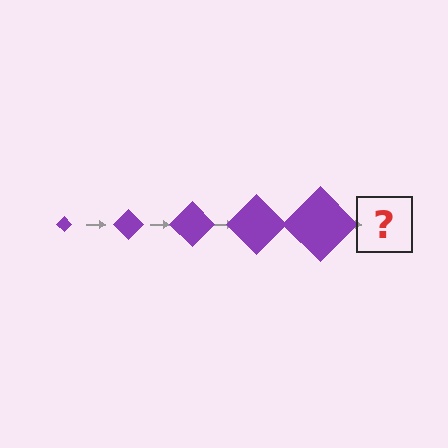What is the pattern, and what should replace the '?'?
The pattern is that the diamond gets progressively larger each step. The '?' should be a purple diamond, larger than the previous one.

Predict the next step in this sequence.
The next step is a purple diamond, larger than the previous one.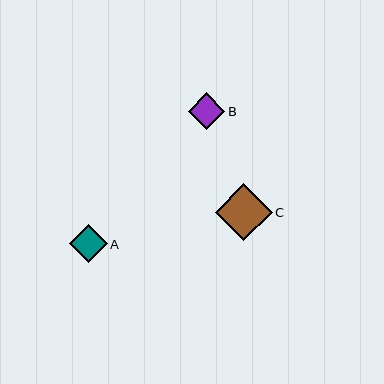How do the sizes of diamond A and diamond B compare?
Diamond A and diamond B are approximately the same size.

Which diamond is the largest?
Diamond C is the largest with a size of approximately 57 pixels.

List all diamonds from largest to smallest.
From largest to smallest: C, A, B.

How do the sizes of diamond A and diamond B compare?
Diamond A and diamond B are approximately the same size.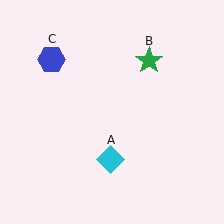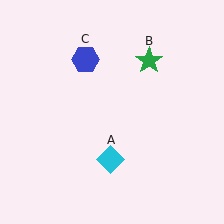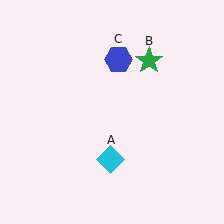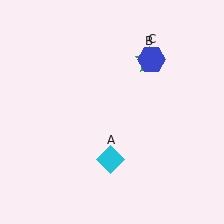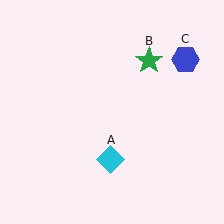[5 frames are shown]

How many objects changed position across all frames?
1 object changed position: blue hexagon (object C).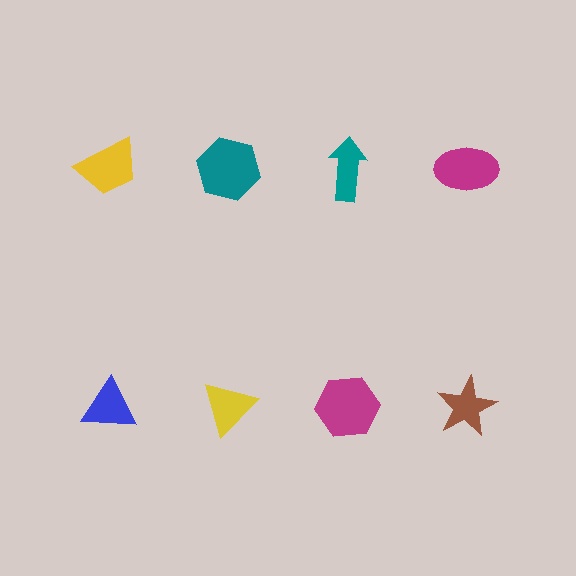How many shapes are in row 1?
4 shapes.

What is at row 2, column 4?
A brown star.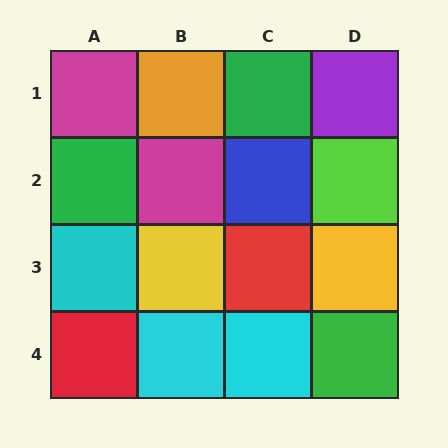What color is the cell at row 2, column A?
Green.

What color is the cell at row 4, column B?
Cyan.